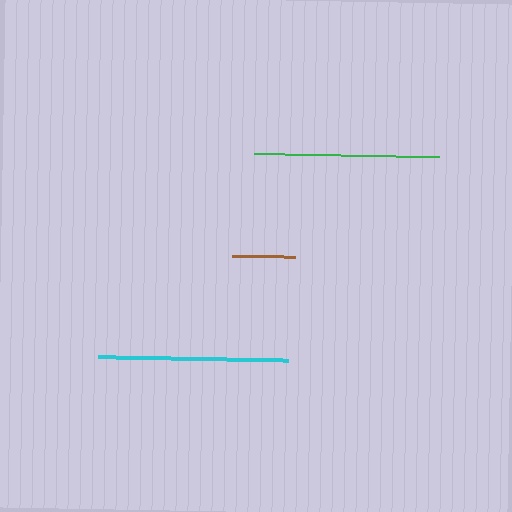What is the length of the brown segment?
The brown segment is approximately 63 pixels long.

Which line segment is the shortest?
The brown line is the shortest at approximately 63 pixels.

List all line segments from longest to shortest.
From longest to shortest: cyan, green, brown.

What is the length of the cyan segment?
The cyan segment is approximately 190 pixels long.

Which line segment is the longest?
The cyan line is the longest at approximately 190 pixels.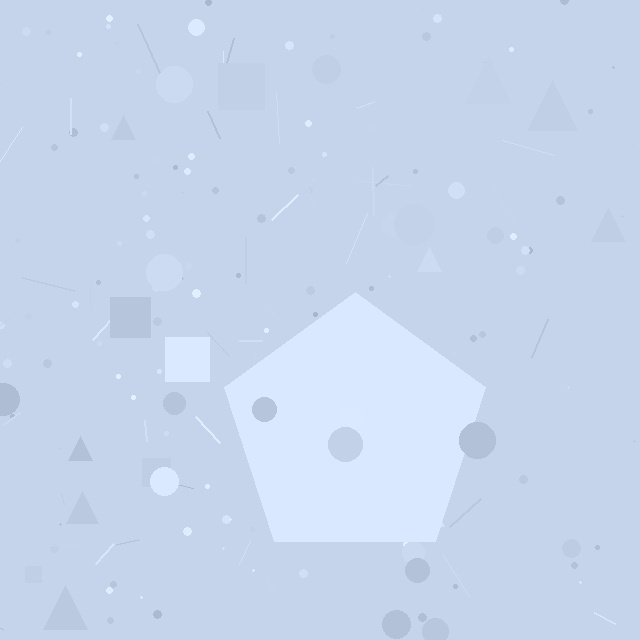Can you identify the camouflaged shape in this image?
The camouflaged shape is a pentagon.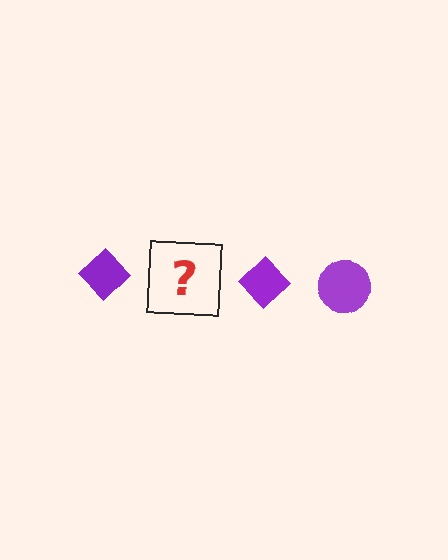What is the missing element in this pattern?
The missing element is a purple circle.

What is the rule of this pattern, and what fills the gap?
The rule is that the pattern cycles through diamond, circle shapes in purple. The gap should be filled with a purple circle.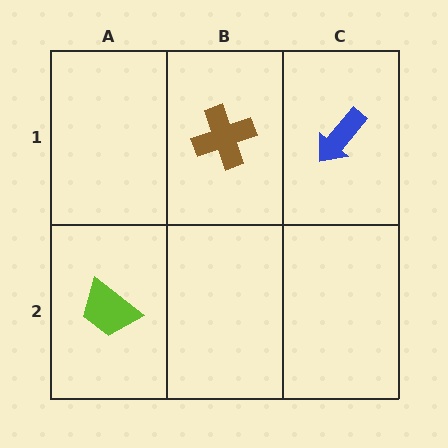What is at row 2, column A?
A lime trapezoid.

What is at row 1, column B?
A brown cross.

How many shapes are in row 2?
1 shape.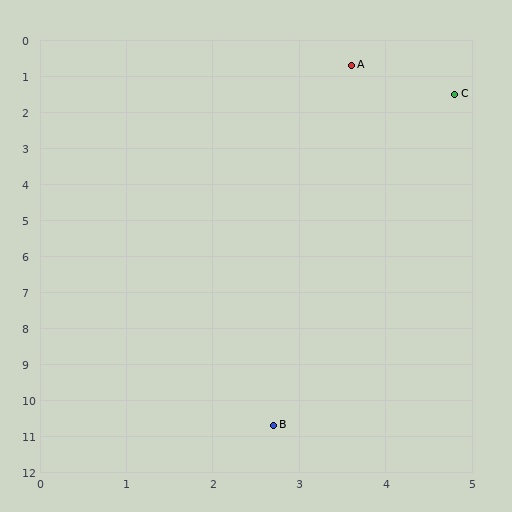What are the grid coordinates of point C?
Point C is at approximately (4.8, 1.5).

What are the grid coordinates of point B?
Point B is at approximately (2.7, 10.7).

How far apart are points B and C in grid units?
Points B and C are about 9.4 grid units apart.